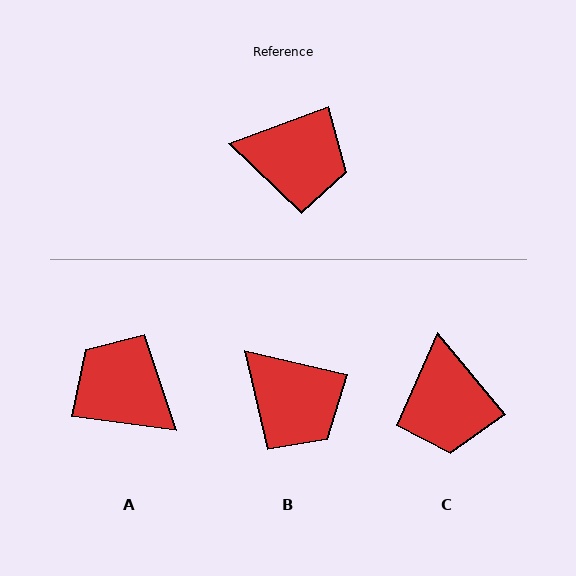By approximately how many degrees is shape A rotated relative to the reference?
Approximately 152 degrees counter-clockwise.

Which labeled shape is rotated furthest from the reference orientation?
A, about 152 degrees away.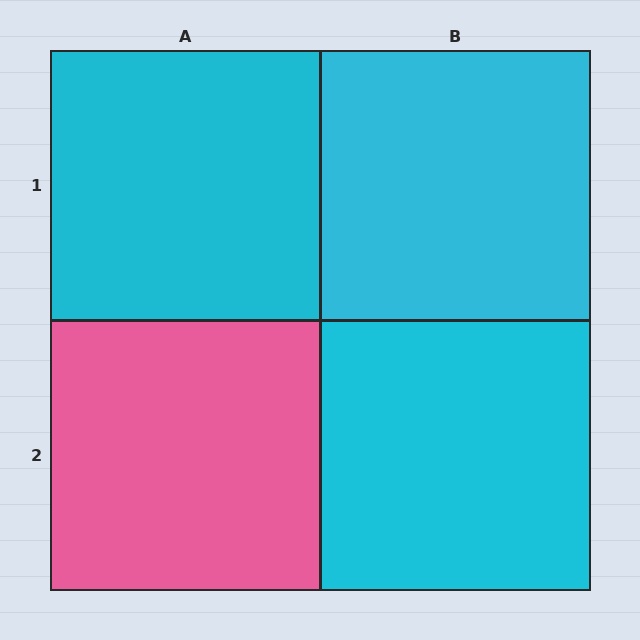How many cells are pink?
1 cell is pink.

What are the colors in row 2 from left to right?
Pink, cyan.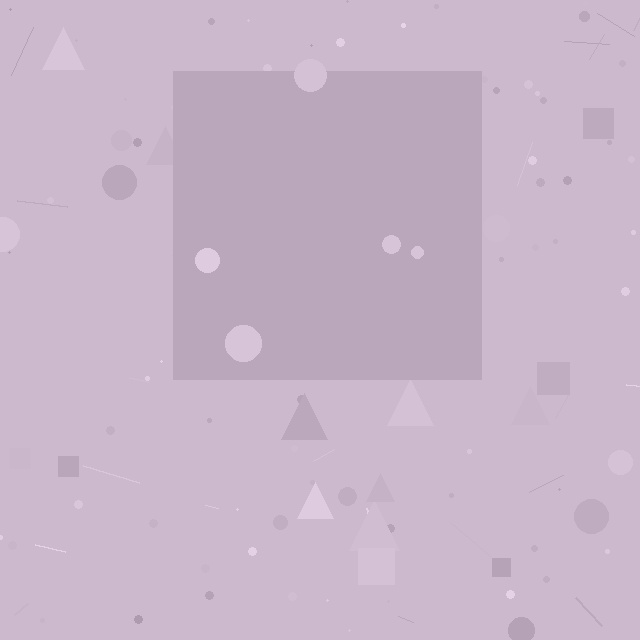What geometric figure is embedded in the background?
A square is embedded in the background.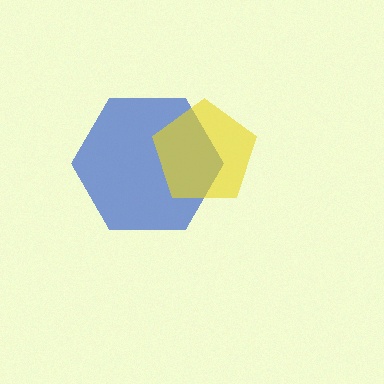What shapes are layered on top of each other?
The layered shapes are: a blue hexagon, a yellow pentagon.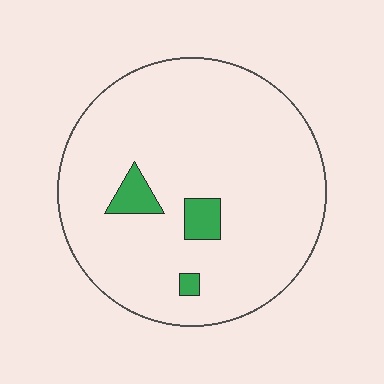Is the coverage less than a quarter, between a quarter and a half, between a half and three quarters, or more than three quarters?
Less than a quarter.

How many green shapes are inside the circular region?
3.